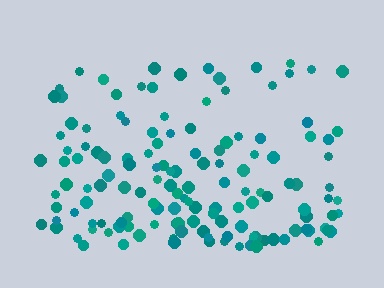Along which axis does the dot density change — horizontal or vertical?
Vertical.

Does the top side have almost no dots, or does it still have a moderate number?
Still a moderate number, just noticeably fewer than the bottom.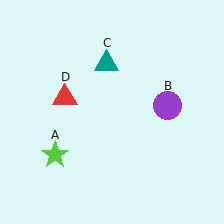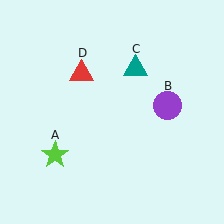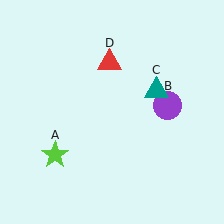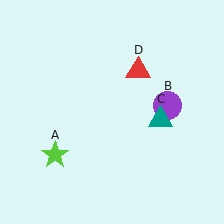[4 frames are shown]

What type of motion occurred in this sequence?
The teal triangle (object C), red triangle (object D) rotated clockwise around the center of the scene.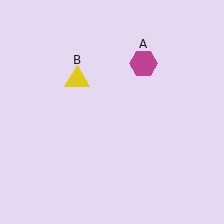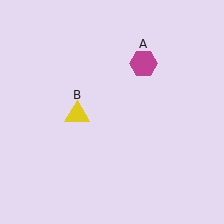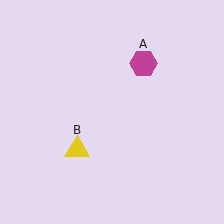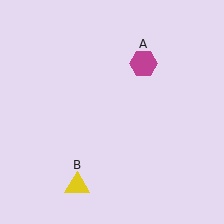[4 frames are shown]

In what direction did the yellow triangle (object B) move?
The yellow triangle (object B) moved down.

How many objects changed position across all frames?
1 object changed position: yellow triangle (object B).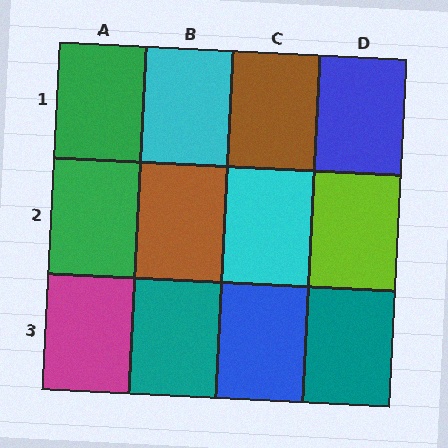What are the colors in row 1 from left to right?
Green, cyan, brown, blue.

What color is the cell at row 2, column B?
Brown.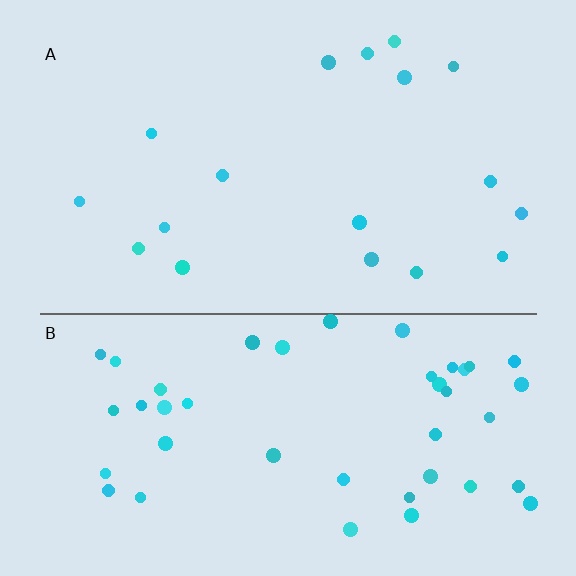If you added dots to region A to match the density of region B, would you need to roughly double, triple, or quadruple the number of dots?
Approximately double.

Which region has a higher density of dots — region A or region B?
B (the bottom).